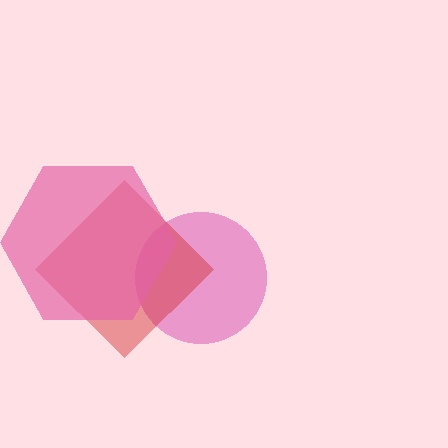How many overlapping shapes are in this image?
There are 3 overlapping shapes in the image.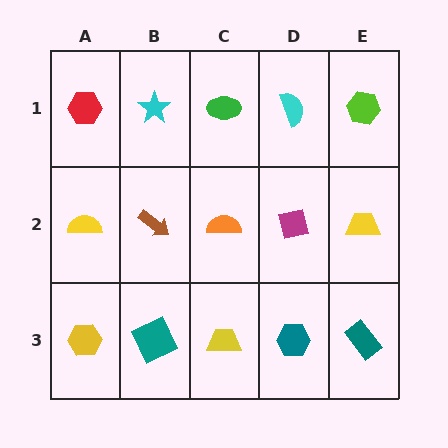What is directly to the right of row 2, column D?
A yellow trapezoid.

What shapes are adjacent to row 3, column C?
An orange semicircle (row 2, column C), a teal square (row 3, column B), a teal hexagon (row 3, column D).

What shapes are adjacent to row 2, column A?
A red hexagon (row 1, column A), a yellow hexagon (row 3, column A), a brown arrow (row 2, column B).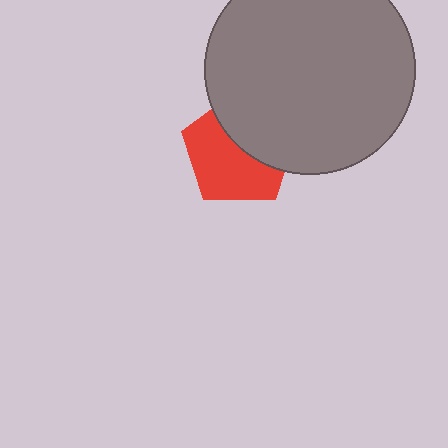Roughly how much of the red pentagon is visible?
About half of it is visible (roughly 57%).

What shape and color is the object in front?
The object in front is a gray circle.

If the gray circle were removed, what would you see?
You would see the complete red pentagon.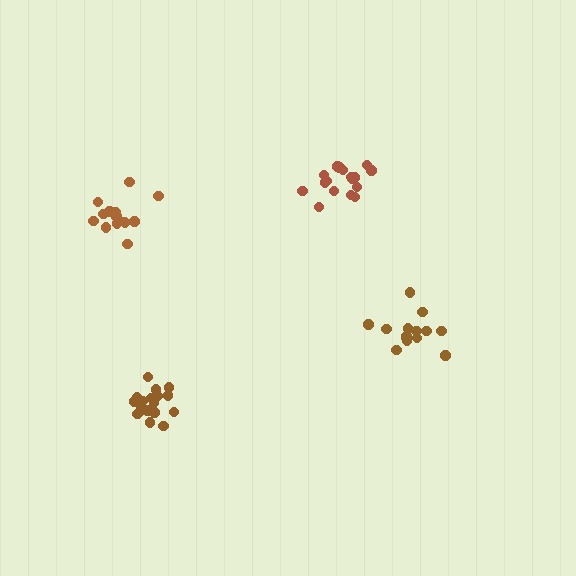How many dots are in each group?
Group 1: 17 dots, Group 2: 18 dots, Group 3: 14 dots, Group 4: 14 dots (63 total).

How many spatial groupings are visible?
There are 4 spatial groupings.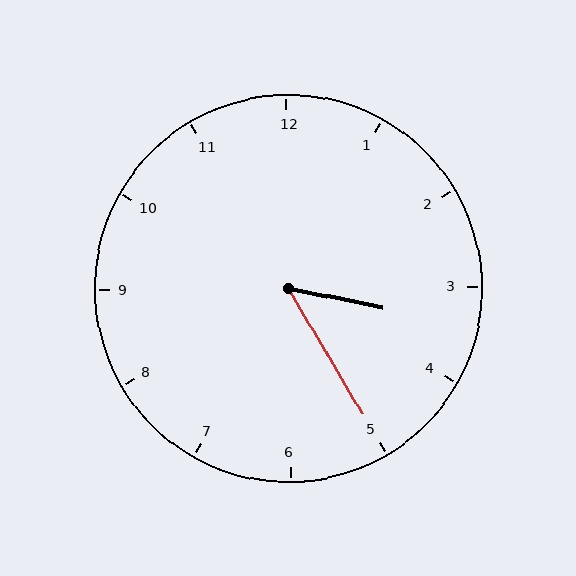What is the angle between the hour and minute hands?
Approximately 48 degrees.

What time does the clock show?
3:25.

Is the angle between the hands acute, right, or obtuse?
It is acute.